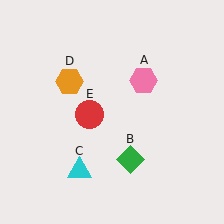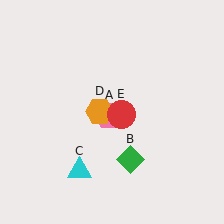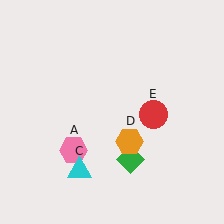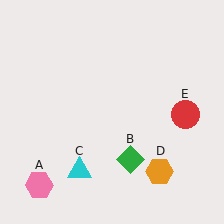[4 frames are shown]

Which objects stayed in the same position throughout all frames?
Green diamond (object B) and cyan triangle (object C) remained stationary.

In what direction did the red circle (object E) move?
The red circle (object E) moved right.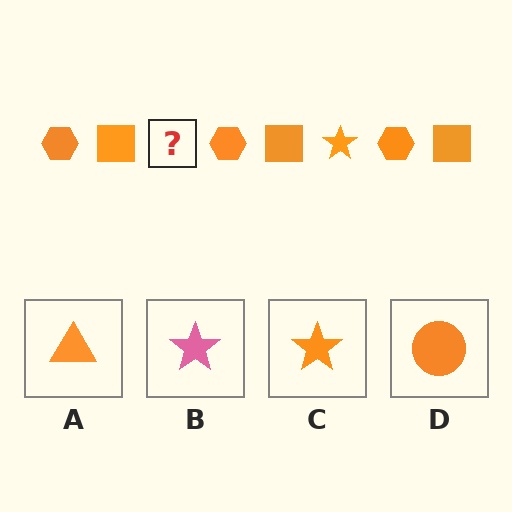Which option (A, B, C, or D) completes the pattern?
C.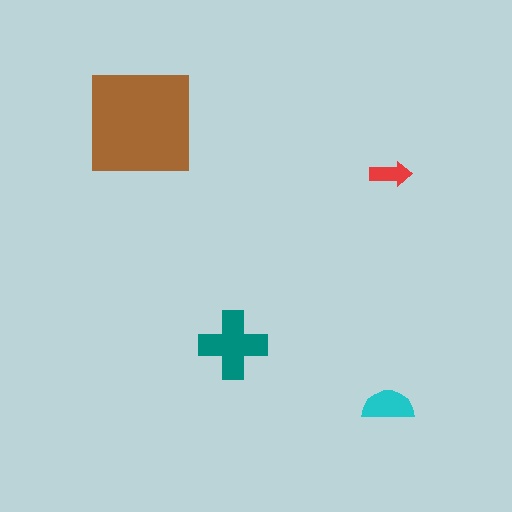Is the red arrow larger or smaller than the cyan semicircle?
Smaller.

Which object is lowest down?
The cyan semicircle is bottommost.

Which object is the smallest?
The red arrow.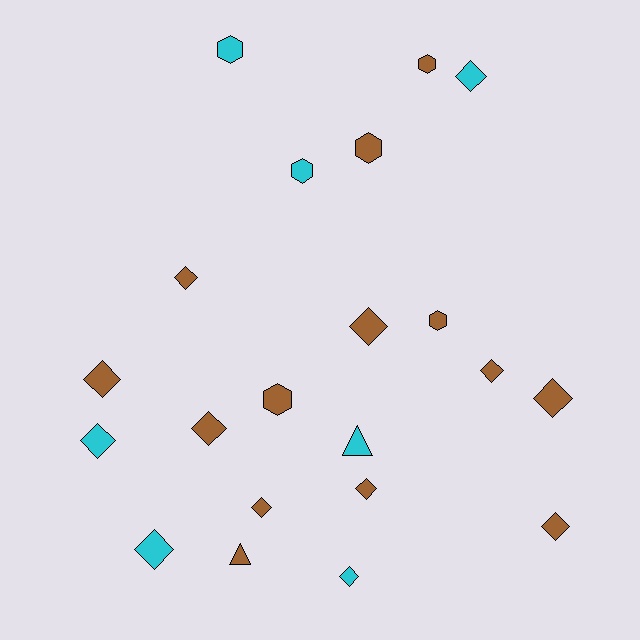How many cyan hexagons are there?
There are 2 cyan hexagons.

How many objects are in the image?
There are 21 objects.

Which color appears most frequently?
Brown, with 14 objects.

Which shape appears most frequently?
Diamond, with 13 objects.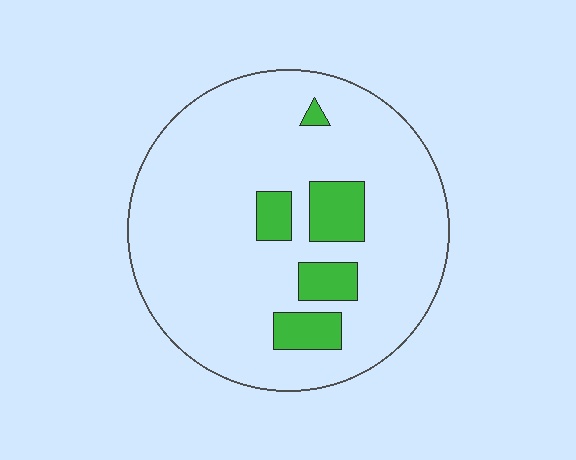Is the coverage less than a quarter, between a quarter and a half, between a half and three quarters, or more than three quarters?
Less than a quarter.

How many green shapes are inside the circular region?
5.